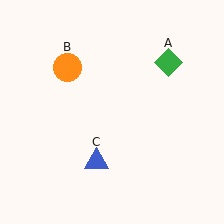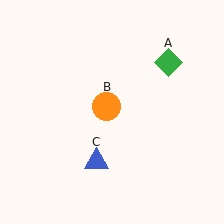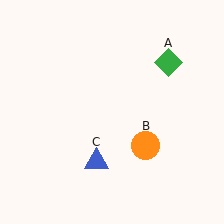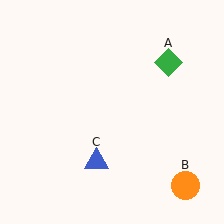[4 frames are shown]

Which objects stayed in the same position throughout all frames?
Green diamond (object A) and blue triangle (object C) remained stationary.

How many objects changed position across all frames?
1 object changed position: orange circle (object B).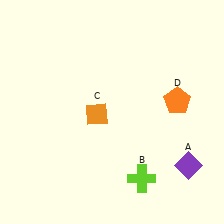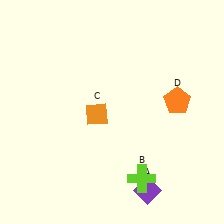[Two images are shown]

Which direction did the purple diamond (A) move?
The purple diamond (A) moved left.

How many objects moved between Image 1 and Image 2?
1 object moved between the two images.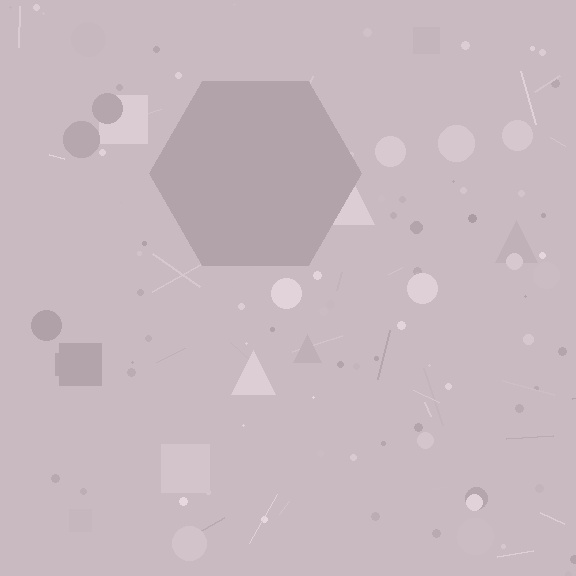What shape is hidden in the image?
A hexagon is hidden in the image.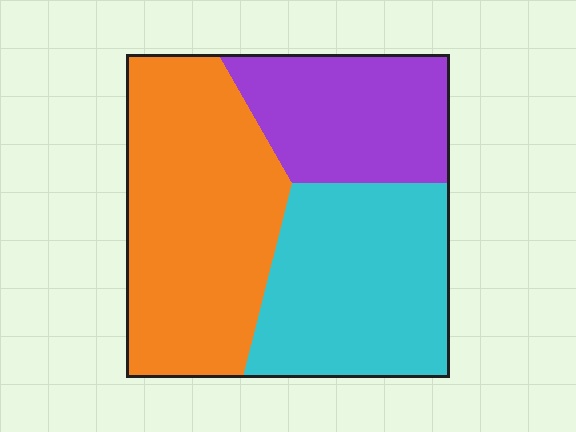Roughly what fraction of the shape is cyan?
Cyan takes up between a quarter and a half of the shape.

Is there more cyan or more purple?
Cyan.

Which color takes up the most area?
Orange, at roughly 40%.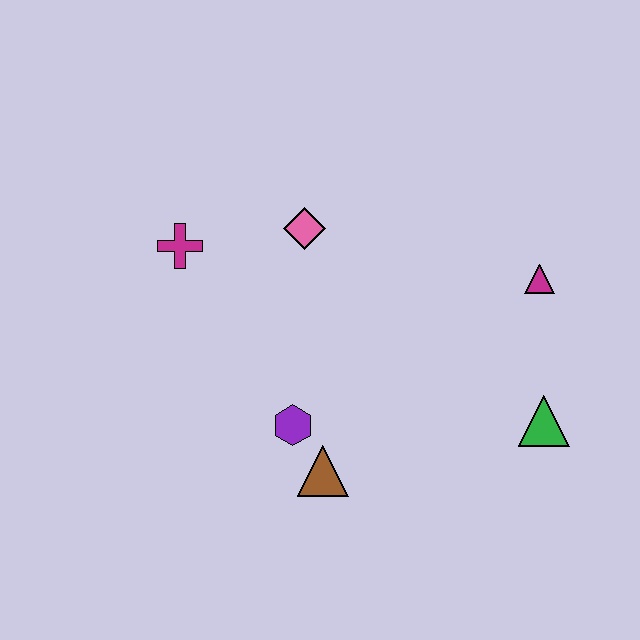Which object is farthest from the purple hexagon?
The magenta triangle is farthest from the purple hexagon.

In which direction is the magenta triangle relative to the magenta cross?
The magenta triangle is to the right of the magenta cross.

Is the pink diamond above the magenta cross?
Yes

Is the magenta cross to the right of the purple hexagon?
No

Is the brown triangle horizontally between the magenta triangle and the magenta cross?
Yes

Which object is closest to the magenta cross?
The pink diamond is closest to the magenta cross.